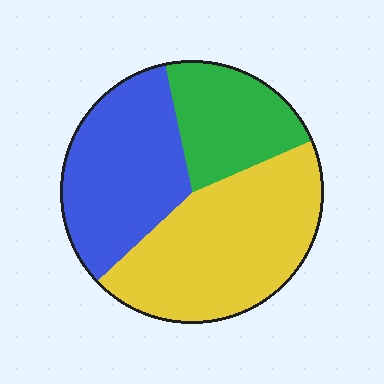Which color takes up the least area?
Green, at roughly 20%.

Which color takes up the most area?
Yellow, at roughly 45%.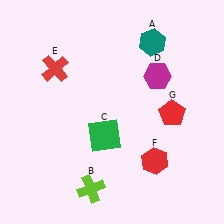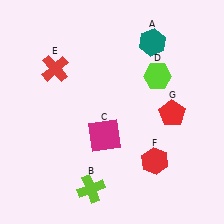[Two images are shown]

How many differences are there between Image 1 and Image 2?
There are 2 differences between the two images.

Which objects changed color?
C changed from green to magenta. D changed from magenta to lime.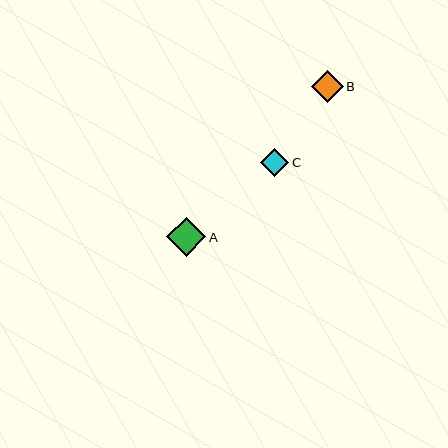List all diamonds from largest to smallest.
From largest to smallest: A, B, C.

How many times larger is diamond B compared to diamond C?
Diamond B is approximately 1.2 times the size of diamond C.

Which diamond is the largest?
Diamond A is the largest with a size of approximately 39 pixels.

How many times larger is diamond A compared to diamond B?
Diamond A is approximately 1.2 times the size of diamond B.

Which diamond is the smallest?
Diamond C is the smallest with a size of approximately 28 pixels.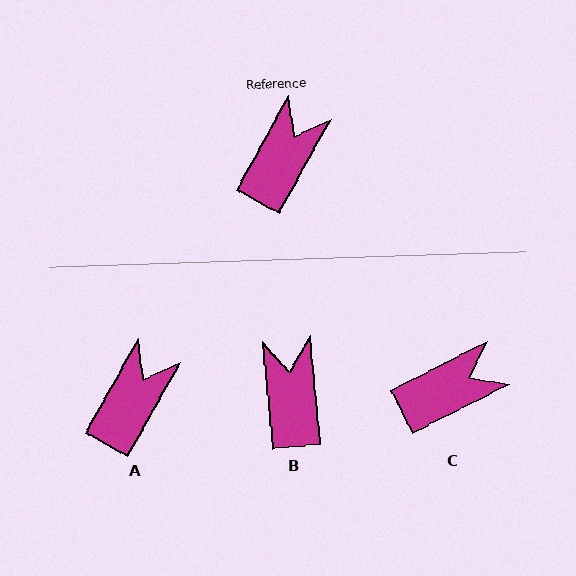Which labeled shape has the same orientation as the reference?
A.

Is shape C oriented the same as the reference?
No, it is off by about 34 degrees.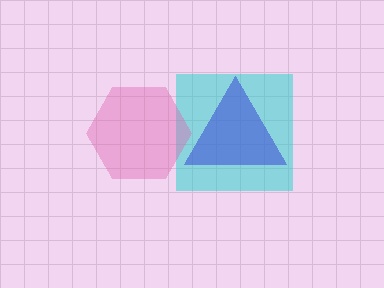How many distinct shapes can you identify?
There are 3 distinct shapes: a cyan square, a blue triangle, a pink hexagon.